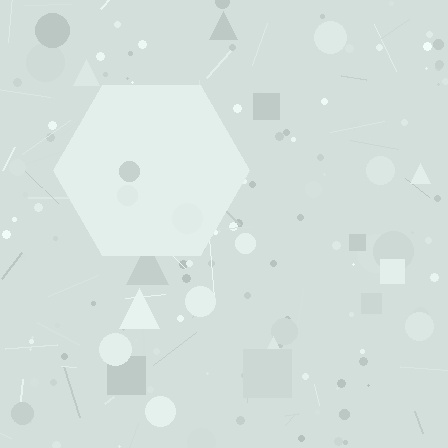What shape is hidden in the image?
A hexagon is hidden in the image.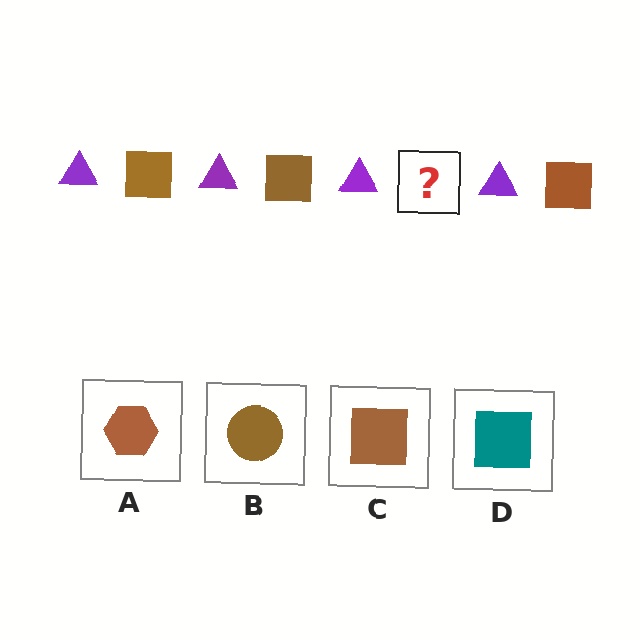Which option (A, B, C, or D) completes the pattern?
C.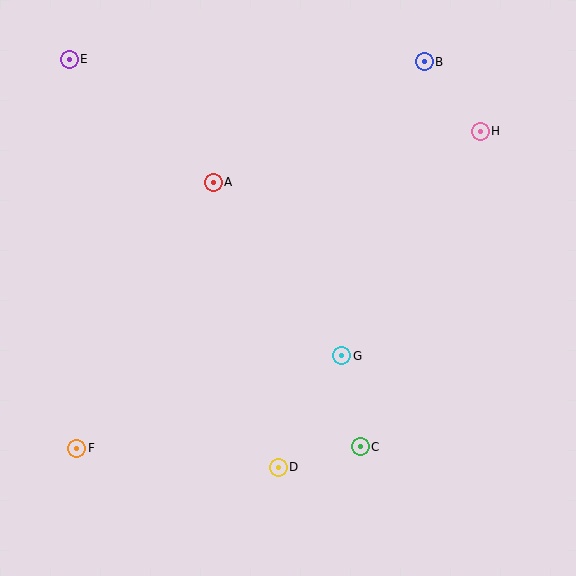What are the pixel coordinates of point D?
Point D is at (278, 467).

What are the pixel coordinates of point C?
Point C is at (360, 447).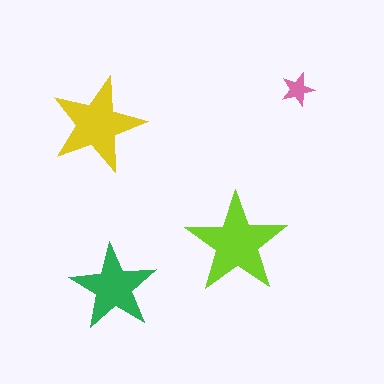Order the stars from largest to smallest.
the lime one, the yellow one, the green one, the pink one.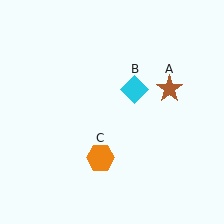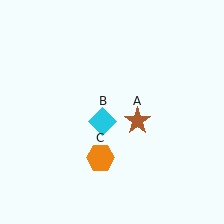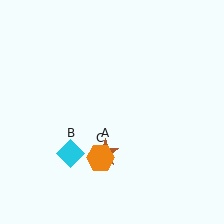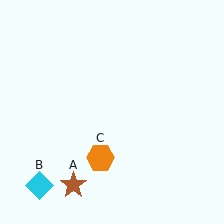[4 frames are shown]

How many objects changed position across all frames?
2 objects changed position: brown star (object A), cyan diamond (object B).